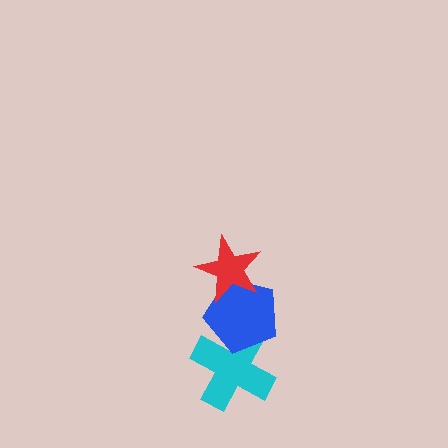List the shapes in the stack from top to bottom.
From top to bottom: the red star, the blue pentagon, the cyan cross.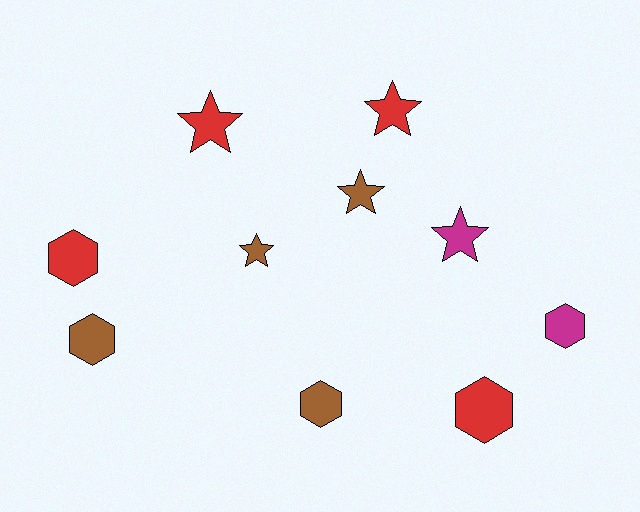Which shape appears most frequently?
Star, with 5 objects.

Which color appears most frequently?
Red, with 4 objects.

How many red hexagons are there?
There are 2 red hexagons.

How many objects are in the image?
There are 10 objects.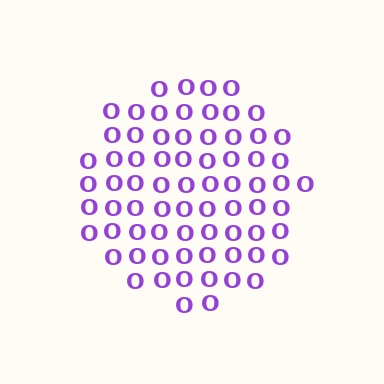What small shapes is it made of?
It is made of small letter O's.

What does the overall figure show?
The overall figure shows a circle.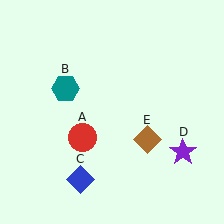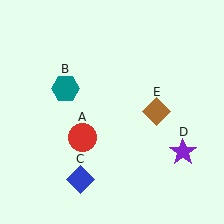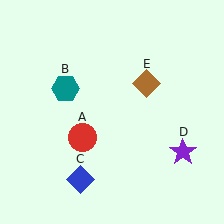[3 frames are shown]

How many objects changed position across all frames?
1 object changed position: brown diamond (object E).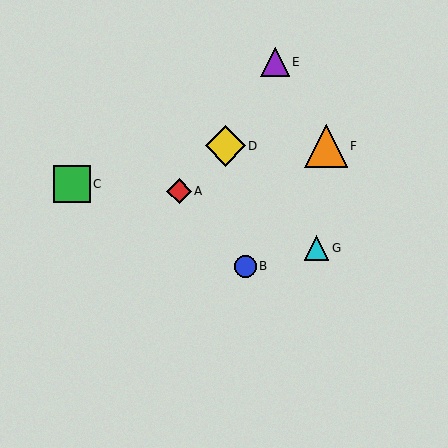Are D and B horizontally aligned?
No, D is at y≈146 and B is at y≈266.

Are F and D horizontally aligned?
Yes, both are at y≈146.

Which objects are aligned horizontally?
Objects D, F are aligned horizontally.